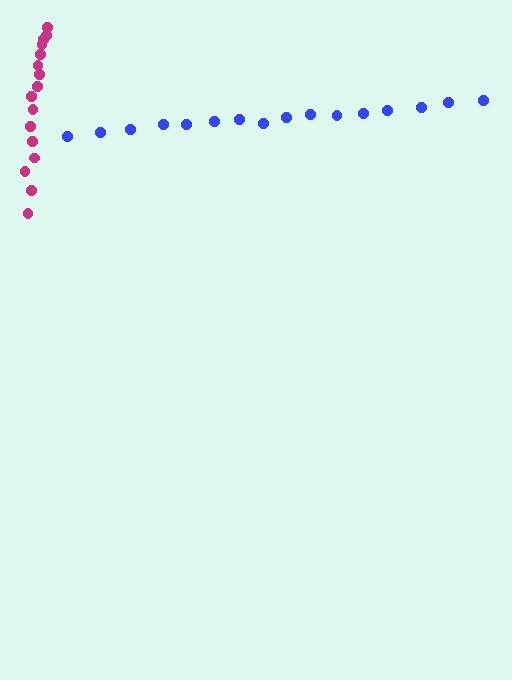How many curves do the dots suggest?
There are 2 distinct paths.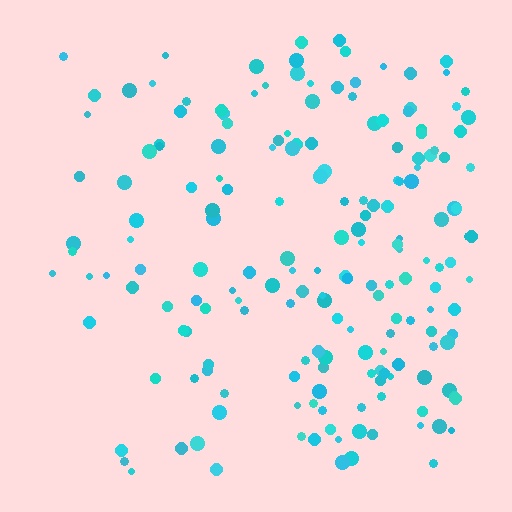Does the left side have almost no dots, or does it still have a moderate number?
Still a moderate number, just noticeably fewer than the right.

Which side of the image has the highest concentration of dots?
The right.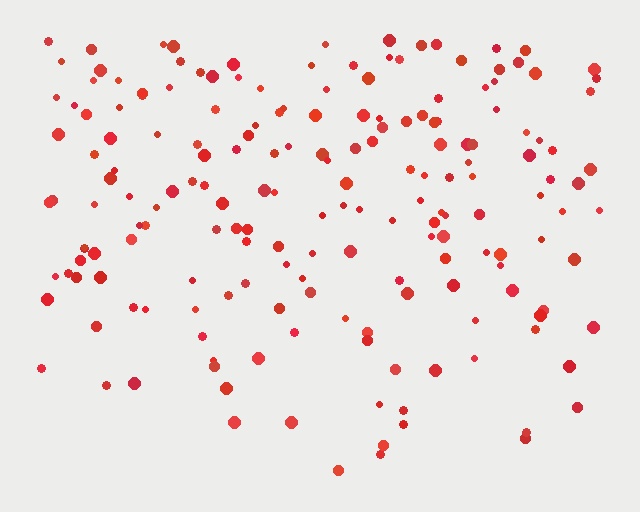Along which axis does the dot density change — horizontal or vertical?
Vertical.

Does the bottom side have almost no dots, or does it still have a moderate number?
Still a moderate number, just noticeably fewer than the top.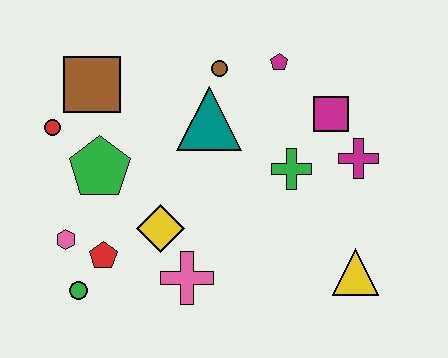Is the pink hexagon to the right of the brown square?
No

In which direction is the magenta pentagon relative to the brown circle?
The magenta pentagon is to the right of the brown circle.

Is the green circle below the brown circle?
Yes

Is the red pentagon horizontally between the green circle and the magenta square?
Yes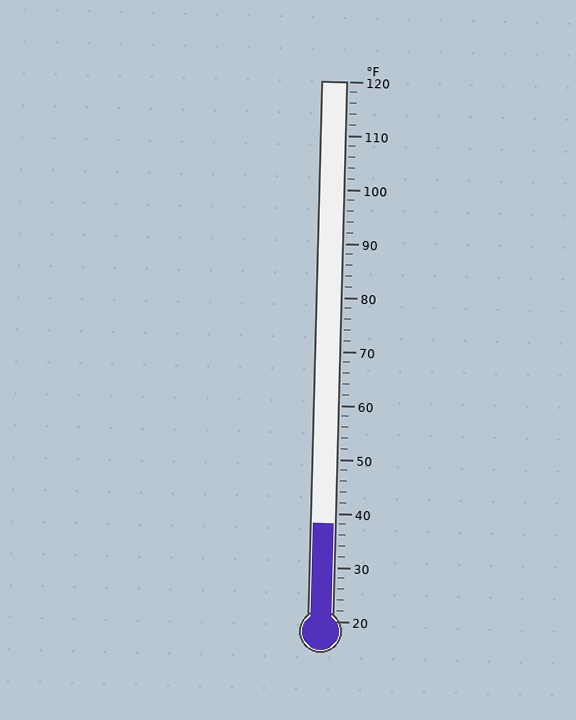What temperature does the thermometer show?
The thermometer shows approximately 38°F.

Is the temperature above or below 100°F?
The temperature is below 100°F.